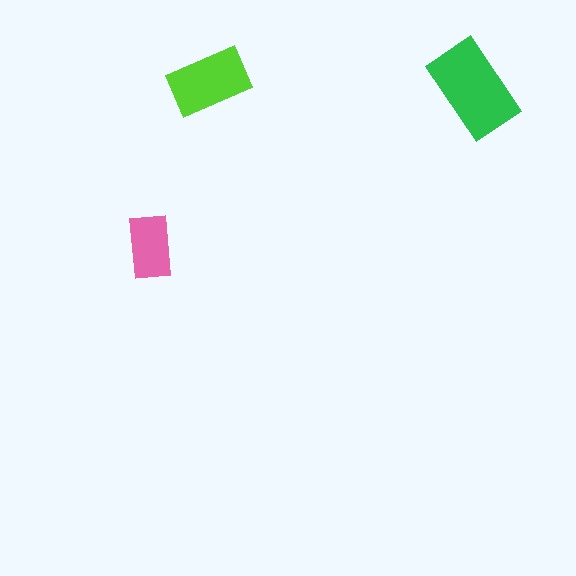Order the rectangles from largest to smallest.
the green one, the lime one, the pink one.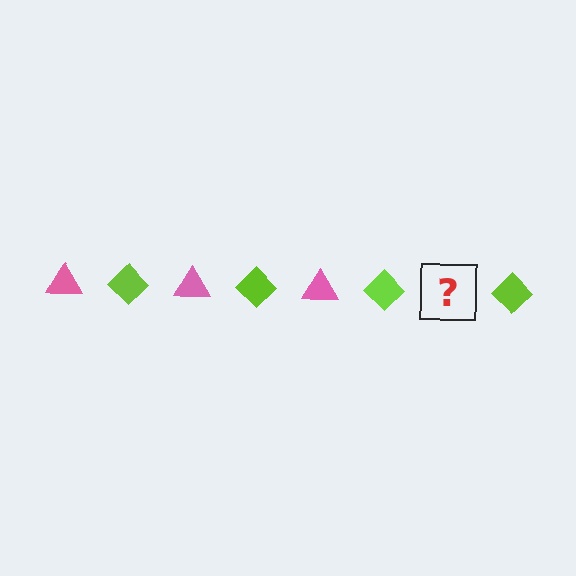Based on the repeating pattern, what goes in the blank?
The blank should be a pink triangle.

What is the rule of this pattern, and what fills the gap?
The rule is that the pattern alternates between pink triangle and lime diamond. The gap should be filled with a pink triangle.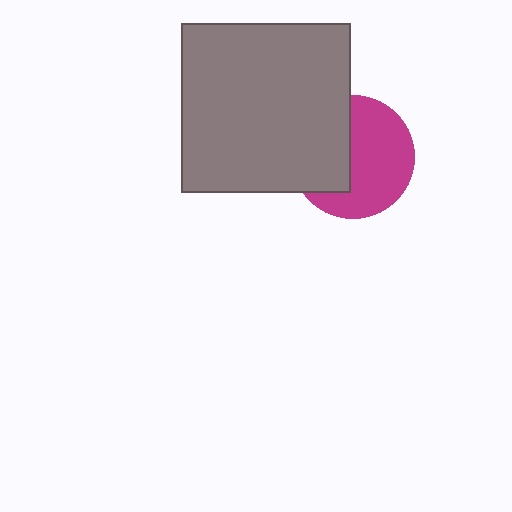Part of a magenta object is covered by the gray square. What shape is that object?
It is a circle.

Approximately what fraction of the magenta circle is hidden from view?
Roughly 41% of the magenta circle is hidden behind the gray square.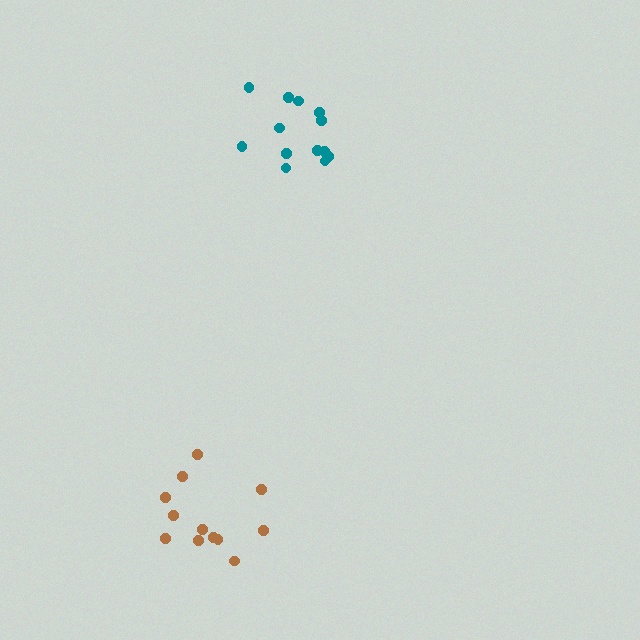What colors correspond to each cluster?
The clusters are colored: brown, teal.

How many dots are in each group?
Group 1: 12 dots, Group 2: 13 dots (25 total).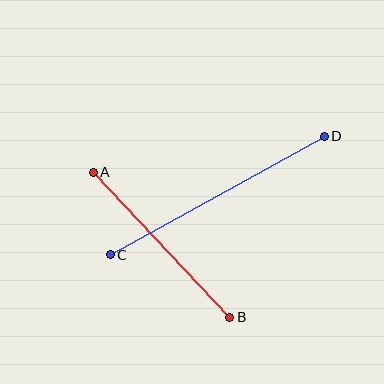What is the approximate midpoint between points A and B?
The midpoint is at approximately (161, 245) pixels.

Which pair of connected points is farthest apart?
Points C and D are farthest apart.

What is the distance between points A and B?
The distance is approximately 199 pixels.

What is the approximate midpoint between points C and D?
The midpoint is at approximately (217, 196) pixels.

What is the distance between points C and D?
The distance is approximately 245 pixels.